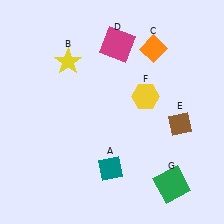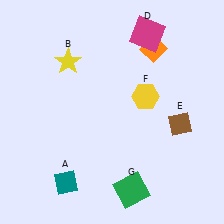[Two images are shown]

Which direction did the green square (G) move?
The green square (G) moved left.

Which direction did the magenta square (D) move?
The magenta square (D) moved right.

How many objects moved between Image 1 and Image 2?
3 objects moved between the two images.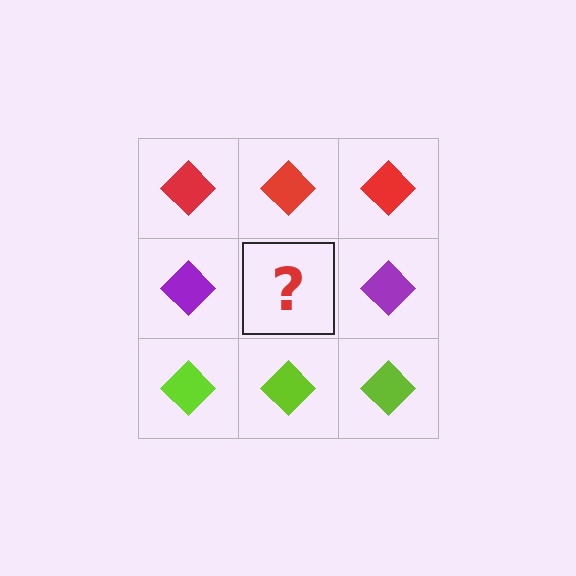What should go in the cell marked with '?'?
The missing cell should contain a purple diamond.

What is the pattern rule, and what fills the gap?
The rule is that each row has a consistent color. The gap should be filled with a purple diamond.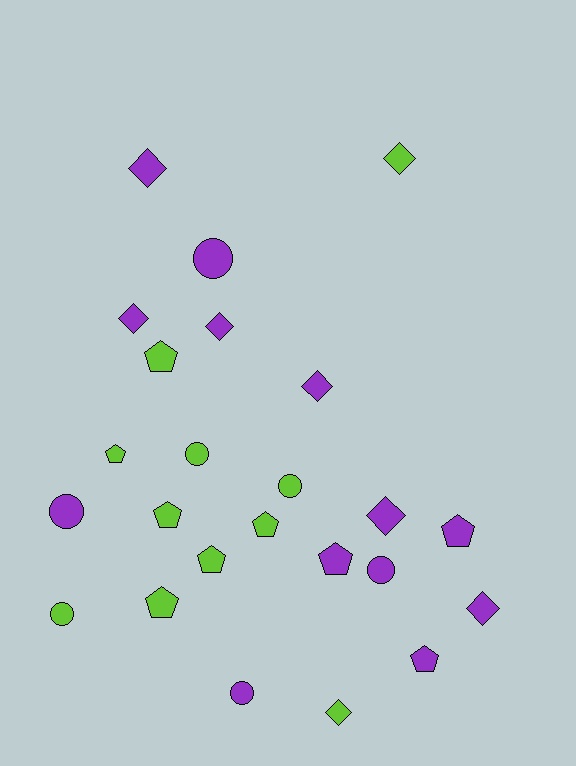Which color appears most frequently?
Purple, with 13 objects.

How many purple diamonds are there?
There are 6 purple diamonds.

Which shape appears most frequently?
Pentagon, with 9 objects.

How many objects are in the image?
There are 24 objects.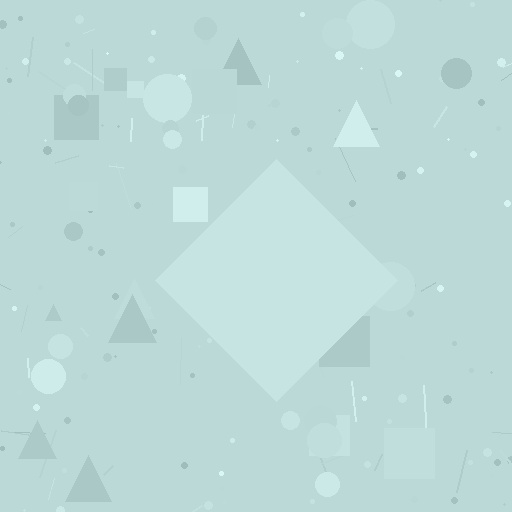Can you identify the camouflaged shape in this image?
The camouflaged shape is a diamond.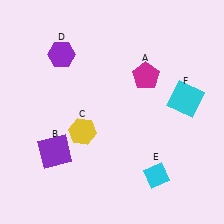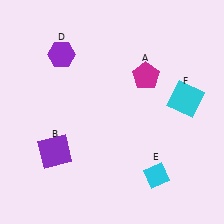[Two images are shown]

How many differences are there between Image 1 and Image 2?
There is 1 difference between the two images.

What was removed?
The yellow hexagon (C) was removed in Image 2.